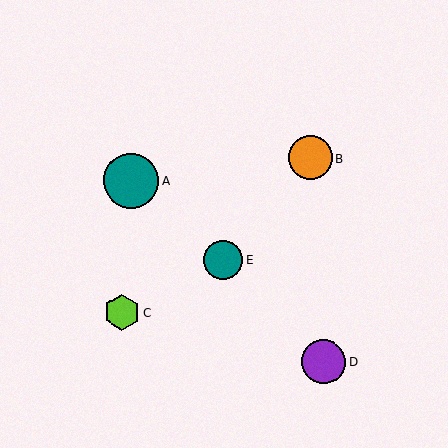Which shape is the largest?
The teal circle (labeled A) is the largest.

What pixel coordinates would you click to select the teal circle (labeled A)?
Click at (131, 181) to select the teal circle A.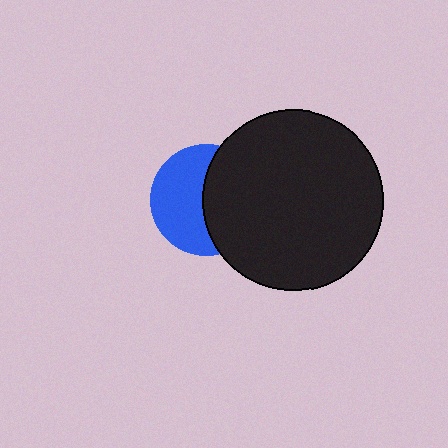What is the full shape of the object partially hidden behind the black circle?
The partially hidden object is a blue circle.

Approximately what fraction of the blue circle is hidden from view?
Roughly 48% of the blue circle is hidden behind the black circle.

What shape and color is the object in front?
The object in front is a black circle.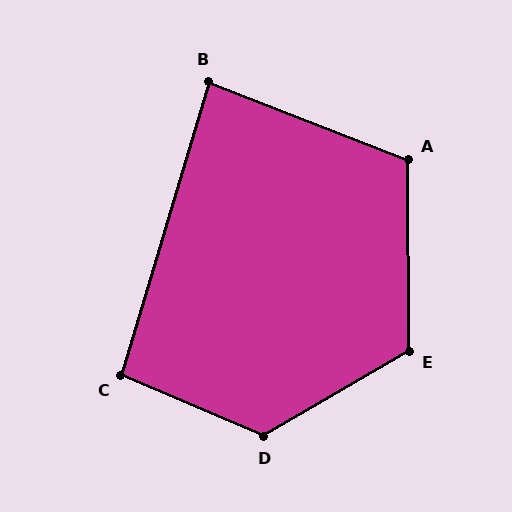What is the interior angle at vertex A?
Approximately 111 degrees (obtuse).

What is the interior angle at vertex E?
Approximately 120 degrees (obtuse).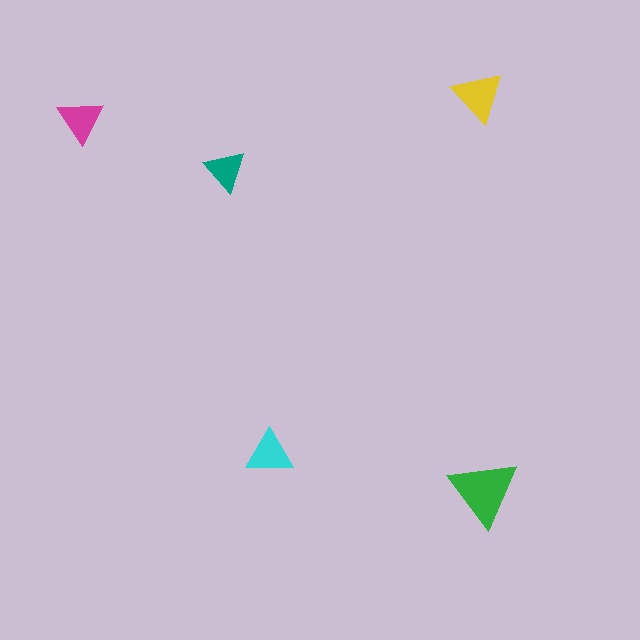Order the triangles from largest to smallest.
the green one, the yellow one, the cyan one, the magenta one, the teal one.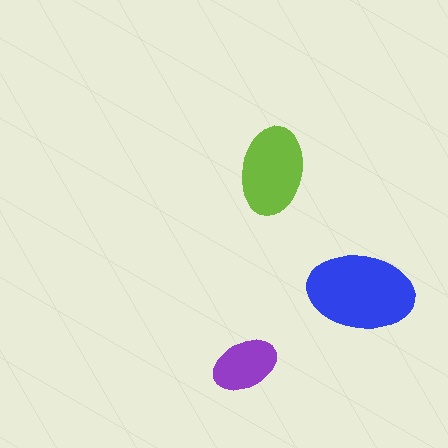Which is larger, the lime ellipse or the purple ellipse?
The lime one.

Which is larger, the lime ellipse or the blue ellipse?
The blue one.